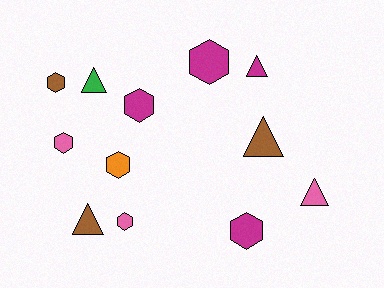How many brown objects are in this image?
There are 3 brown objects.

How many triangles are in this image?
There are 5 triangles.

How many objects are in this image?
There are 12 objects.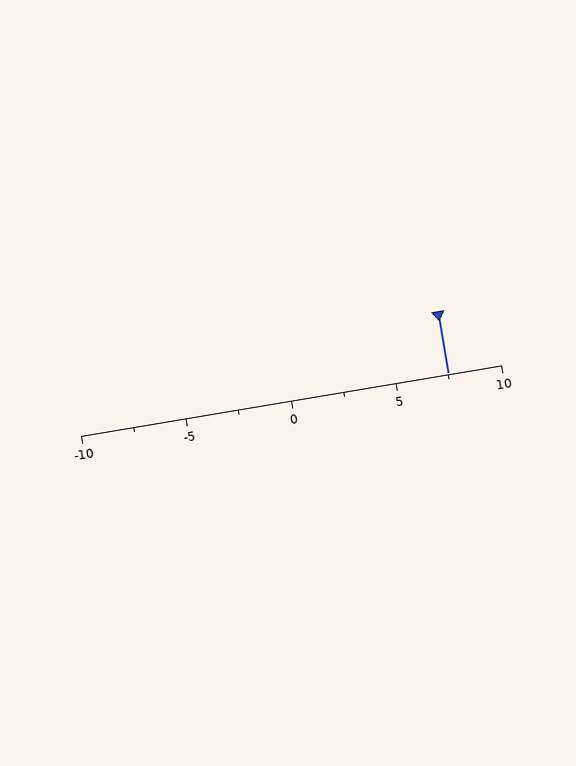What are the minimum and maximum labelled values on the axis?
The axis runs from -10 to 10.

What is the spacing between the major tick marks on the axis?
The major ticks are spaced 5 apart.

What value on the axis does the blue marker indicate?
The marker indicates approximately 7.5.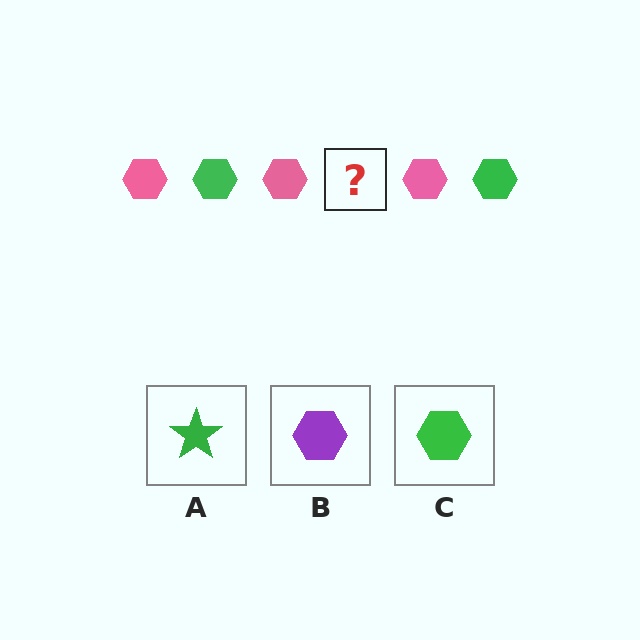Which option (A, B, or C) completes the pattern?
C.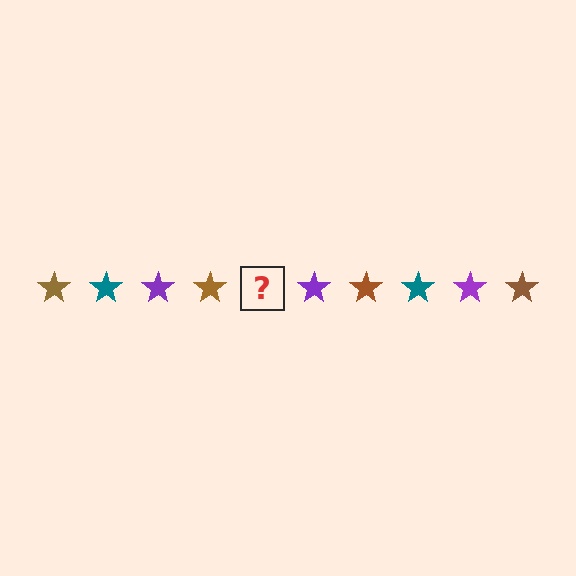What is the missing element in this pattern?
The missing element is a teal star.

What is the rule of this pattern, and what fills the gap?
The rule is that the pattern cycles through brown, teal, purple stars. The gap should be filled with a teal star.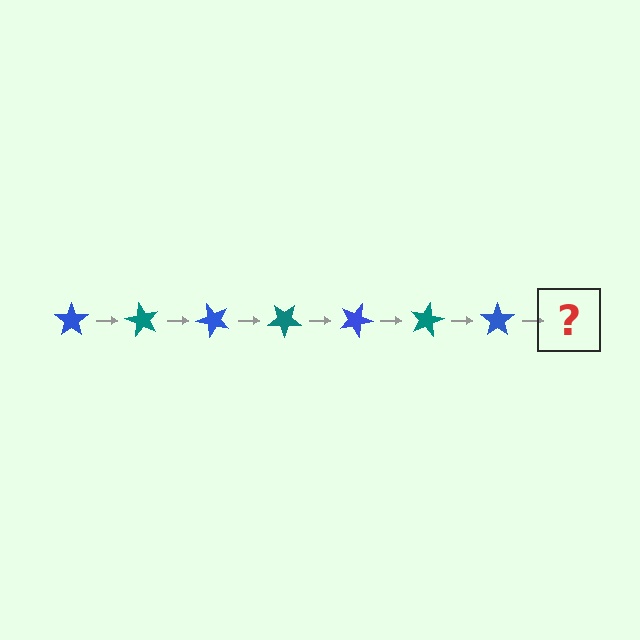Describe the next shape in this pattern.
It should be a teal star, rotated 420 degrees from the start.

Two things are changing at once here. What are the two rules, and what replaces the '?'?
The two rules are that it rotates 60 degrees each step and the color cycles through blue and teal. The '?' should be a teal star, rotated 420 degrees from the start.